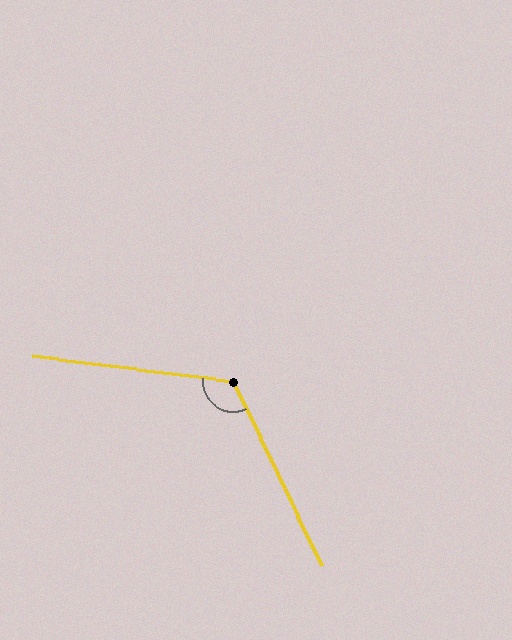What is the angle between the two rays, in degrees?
Approximately 123 degrees.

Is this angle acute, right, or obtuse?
It is obtuse.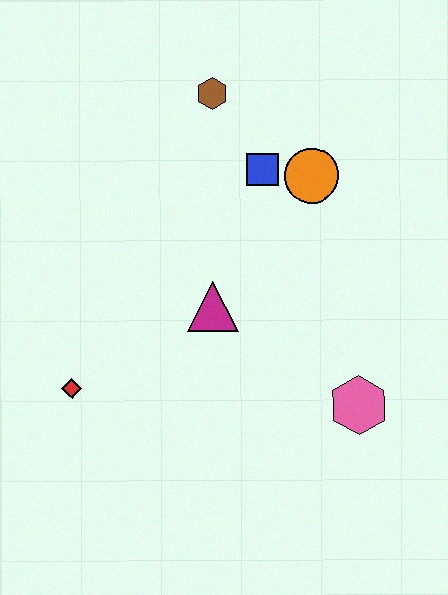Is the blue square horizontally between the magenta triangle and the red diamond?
No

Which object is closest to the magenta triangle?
The blue square is closest to the magenta triangle.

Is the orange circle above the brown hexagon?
No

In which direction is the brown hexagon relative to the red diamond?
The brown hexagon is above the red diamond.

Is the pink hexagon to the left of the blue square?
No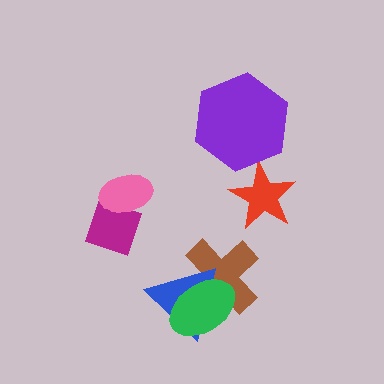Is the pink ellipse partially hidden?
No, no other shape covers it.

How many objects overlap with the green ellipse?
2 objects overlap with the green ellipse.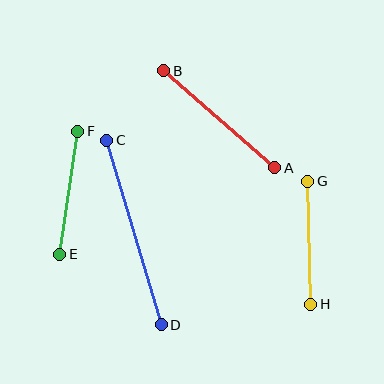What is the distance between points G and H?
The distance is approximately 123 pixels.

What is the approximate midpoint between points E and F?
The midpoint is at approximately (69, 193) pixels.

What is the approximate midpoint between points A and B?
The midpoint is at approximately (219, 119) pixels.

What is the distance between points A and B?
The distance is approximately 147 pixels.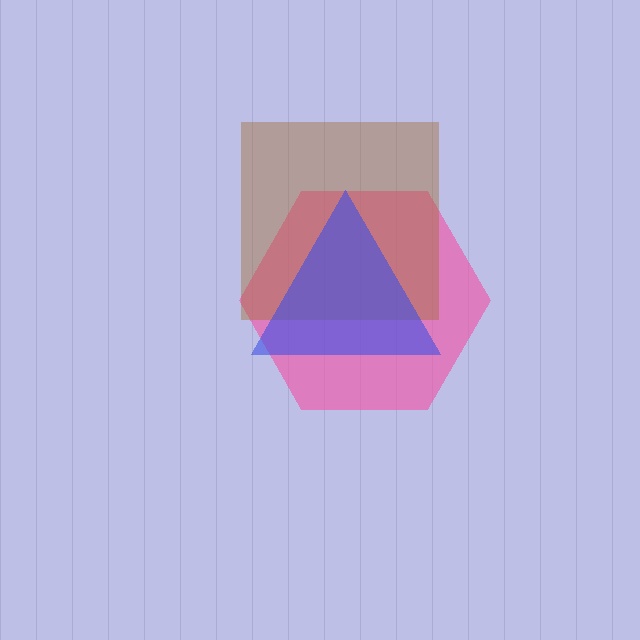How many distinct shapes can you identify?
There are 3 distinct shapes: a pink hexagon, a brown square, a blue triangle.